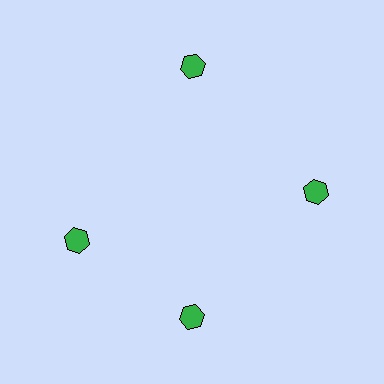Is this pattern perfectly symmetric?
No. The 4 green hexagons are arranged in a ring, but one element near the 9 o'clock position is rotated out of alignment along the ring, breaking the 4-fold rotational symmetry.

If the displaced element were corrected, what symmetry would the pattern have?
It would have 4-fold rotational symmetry — the pattern would map onto itself every 90 degrees.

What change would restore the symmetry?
The symmetry would be restored by rotating it back into even spacing with its neighbors so that all 4 hexagons sit at equal angles and equal distance from the center.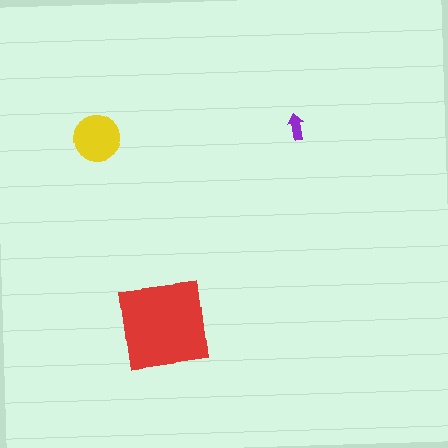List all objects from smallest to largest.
The purple arrow, the yellow circle, the red square.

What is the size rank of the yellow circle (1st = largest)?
2nd.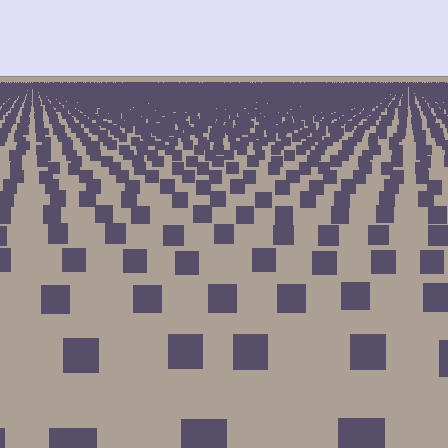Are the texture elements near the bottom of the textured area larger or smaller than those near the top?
Larger. Near the bottom, elements are closer to the viewer and appear at a bigger on-screen size.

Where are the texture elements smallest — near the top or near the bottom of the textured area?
Near the top.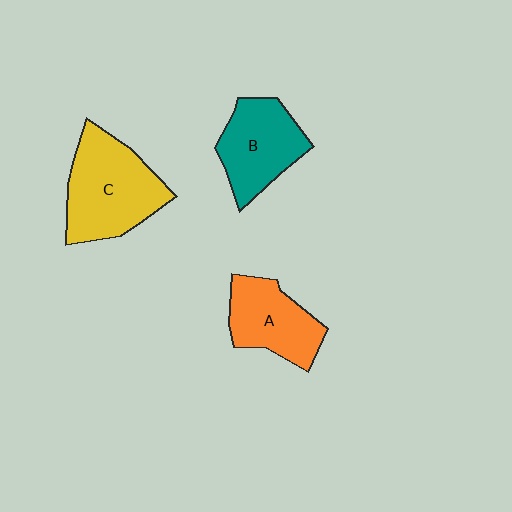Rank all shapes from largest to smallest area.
From largest to smallest: C (yellow), B (teal), A (orange).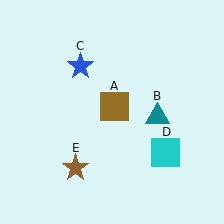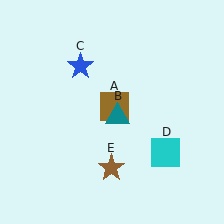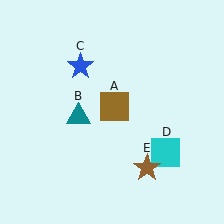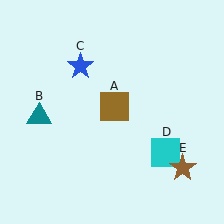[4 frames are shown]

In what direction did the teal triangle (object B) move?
The teal triangle (object B) moved left.